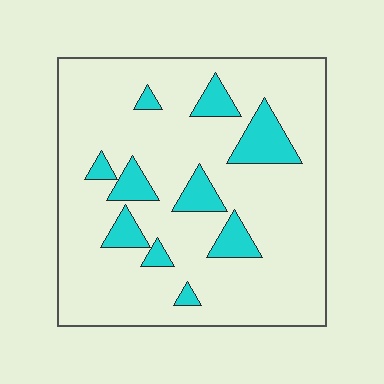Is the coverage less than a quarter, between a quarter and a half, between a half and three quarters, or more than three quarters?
Less than a quarter.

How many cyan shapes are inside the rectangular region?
10.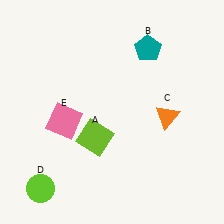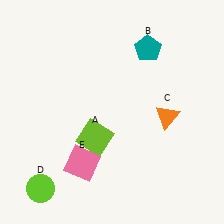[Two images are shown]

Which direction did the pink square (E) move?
The pink square (E) moved down.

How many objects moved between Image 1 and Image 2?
1 object moved between the two images.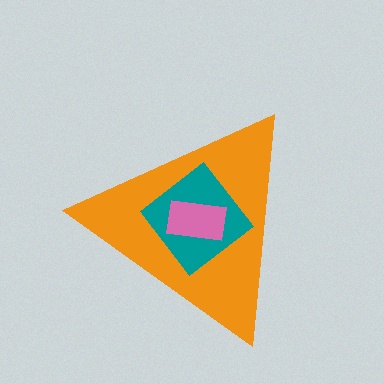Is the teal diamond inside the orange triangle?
Yes.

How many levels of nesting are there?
3.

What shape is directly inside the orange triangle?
The teal diamond.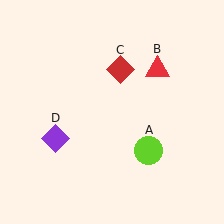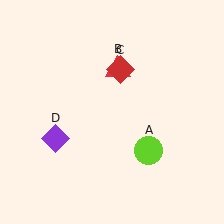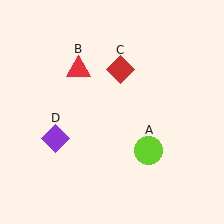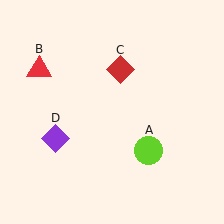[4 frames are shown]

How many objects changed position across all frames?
1 object changed position: red triangle (object B).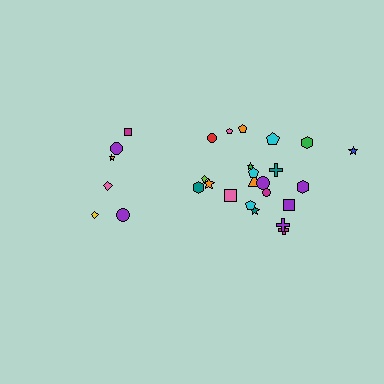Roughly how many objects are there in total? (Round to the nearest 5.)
Roughly 30 objects in total.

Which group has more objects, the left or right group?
The right group.